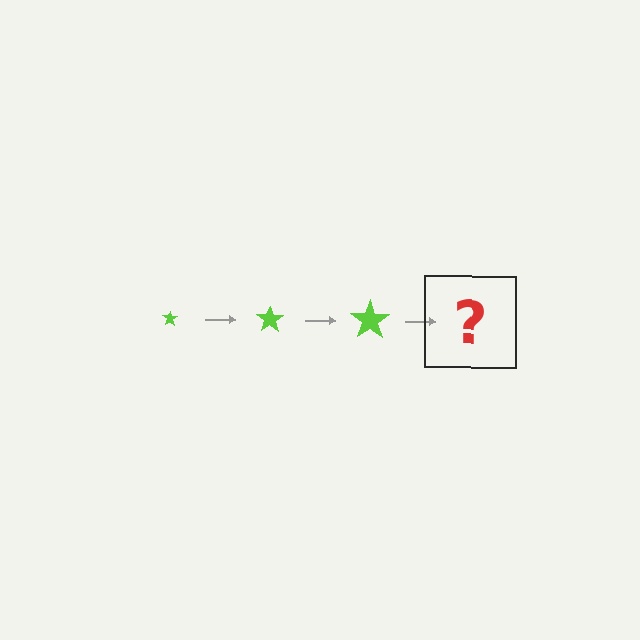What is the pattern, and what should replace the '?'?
The pattern is that the star gets progressively larger each step. The '?' should be a lime star, larger than the previous one.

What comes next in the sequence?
The next element should be a lime star, larger than the previous one.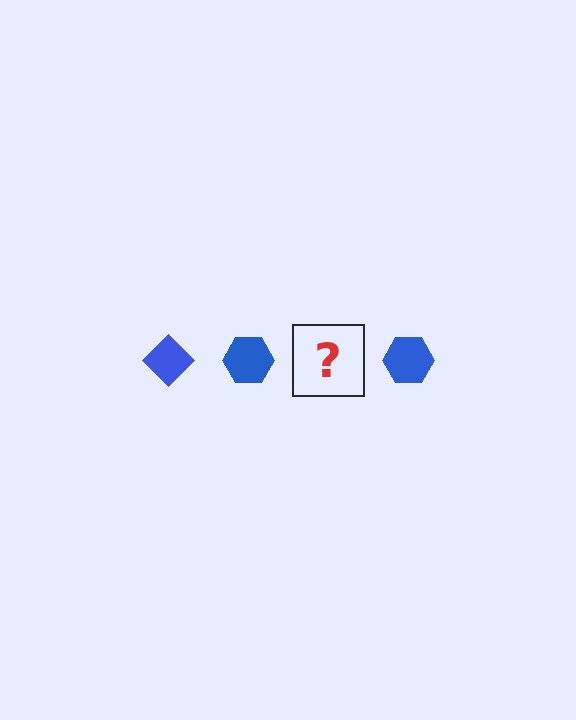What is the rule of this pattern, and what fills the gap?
The rule is that the pattern cycles through diamond, hexagon shapes in blue. The gap should be filled with a blue diamond.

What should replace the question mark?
The question mark should be replaced with a blue diamond.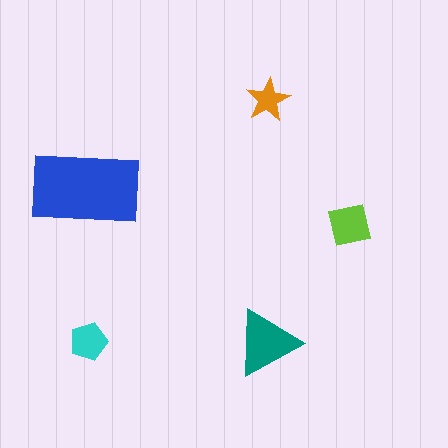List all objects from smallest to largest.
The orange star, the cyan pentagon, the lime square, the teal triangle, the blue rectangle.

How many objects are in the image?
There are 5 objects in the image.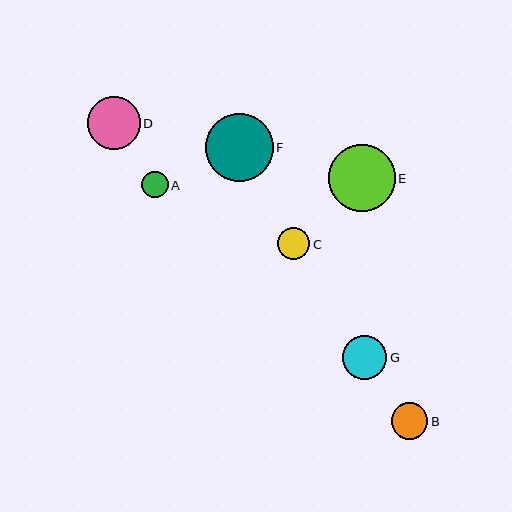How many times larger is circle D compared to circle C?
Circle D is approximately 1.6 times the size of circle C.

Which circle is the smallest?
Circle A is the smallest with a size of approximately 27 pixels.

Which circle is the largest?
Circle F is the largest with a size of approximately 68 pixels.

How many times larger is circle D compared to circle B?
Circle D is approximately 1.4 times the size of circle B.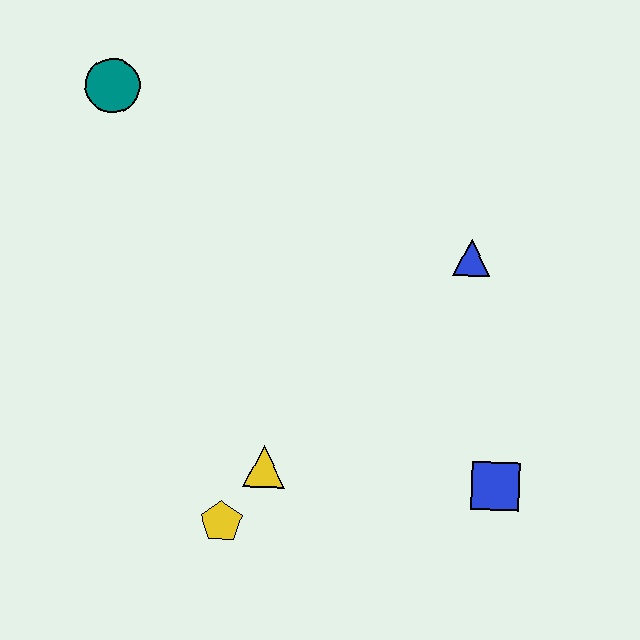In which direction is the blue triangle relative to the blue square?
The blue triangle is above the blue square.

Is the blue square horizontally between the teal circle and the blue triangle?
No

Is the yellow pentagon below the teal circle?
Yes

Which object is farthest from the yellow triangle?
The teal circle is farthest from the yellow triangle.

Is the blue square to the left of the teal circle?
No